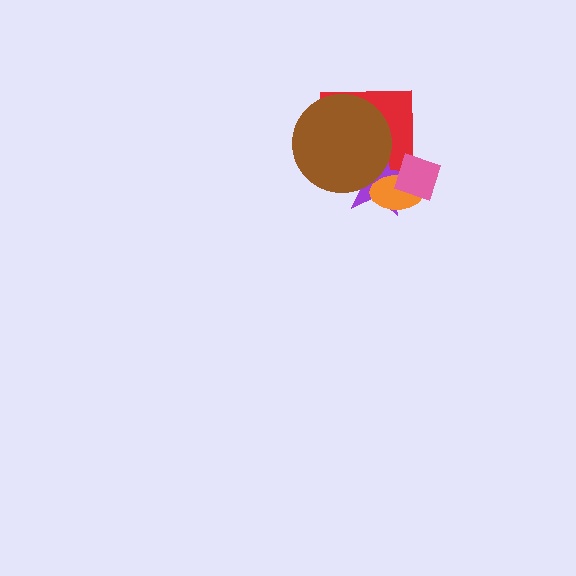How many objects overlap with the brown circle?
2 objects overlap with the brown circle.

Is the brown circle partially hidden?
No, no other shape covers it.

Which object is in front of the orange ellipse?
The pink diamond is in front of the orange ellipse.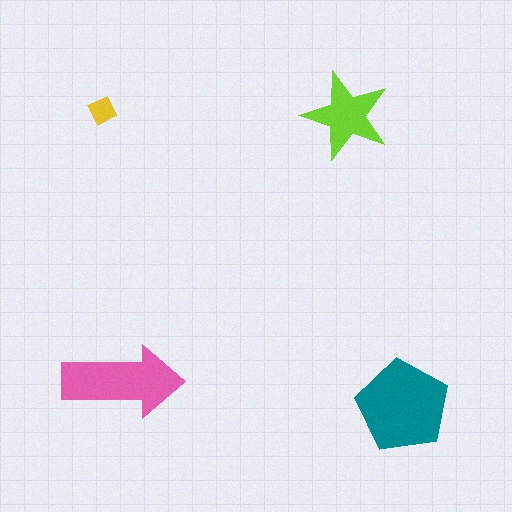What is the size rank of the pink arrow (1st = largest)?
2nd.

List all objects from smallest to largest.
The yellow diamond, the lime star, the pink arrow, the teal pentagon.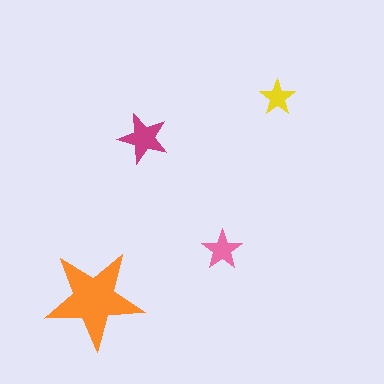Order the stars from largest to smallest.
the orange one, the magenta one, the pink one, the yellow one.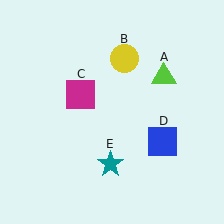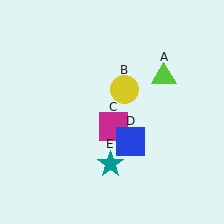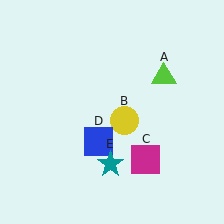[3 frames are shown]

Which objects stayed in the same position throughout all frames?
Lime triangle (object A) and teal star (object E) remained stationary.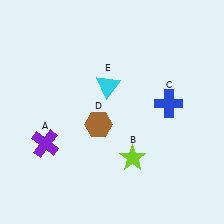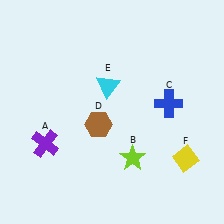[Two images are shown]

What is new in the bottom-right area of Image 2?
A yellow diamond (F) was added in the bottom-right area of Image 2.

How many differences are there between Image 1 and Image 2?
There is 1 difference between the two images.